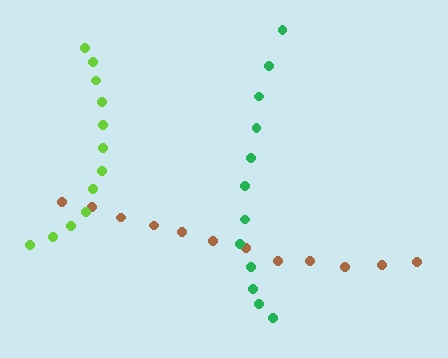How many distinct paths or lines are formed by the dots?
There are 3 distinct paths.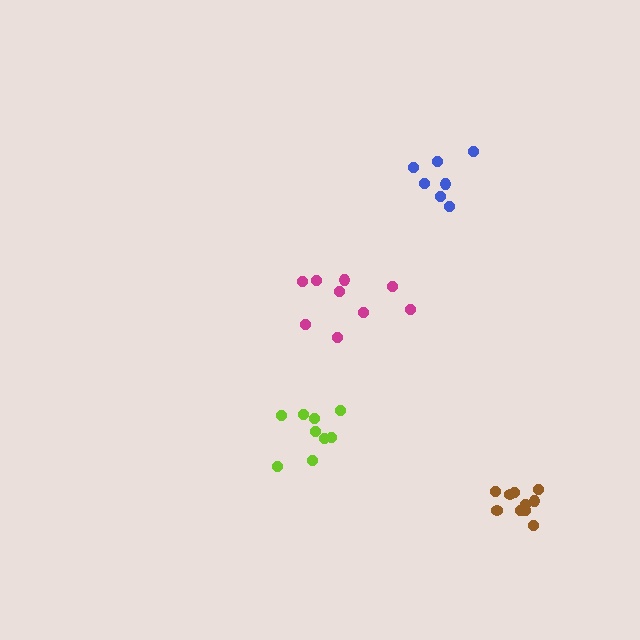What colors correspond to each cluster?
The clusters are colored: blue, lime, brown, magenta.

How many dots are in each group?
Group 1: 7 dots, Group 2: 9 dots, Group 3: 10 dots, Group 4: 9 dots (35 total).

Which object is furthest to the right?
The brown cluster is rightmost.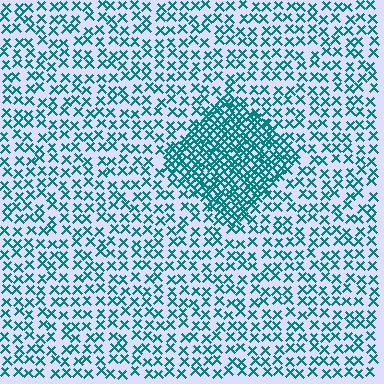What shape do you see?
I see a diamond.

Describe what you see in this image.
The image contains small teal elements arranged at two different densities. A diamond-shaped region is visible where the elements are more densely packed than the surrounding area.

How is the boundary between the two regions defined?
The boundary is defined by a change in element density (approximately 2.5x ratio). All elements are the same color, size, and shape.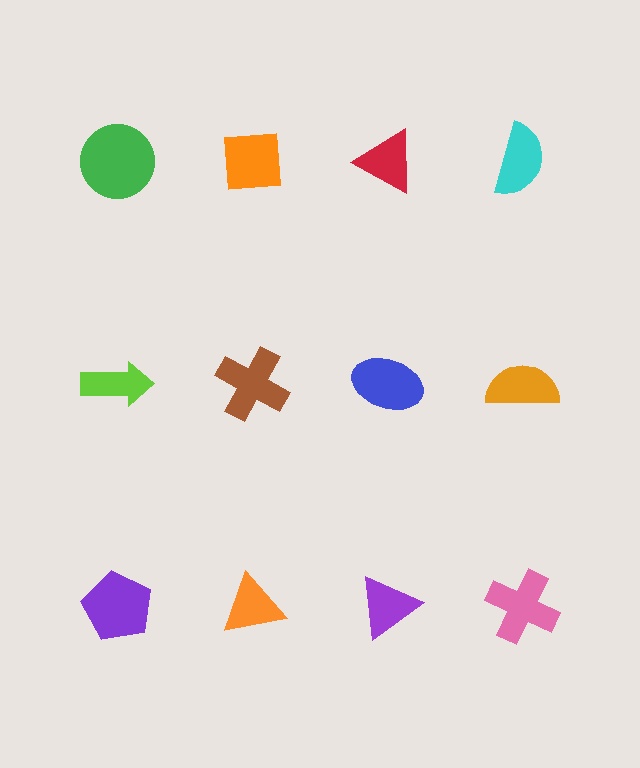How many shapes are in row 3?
4 shapes.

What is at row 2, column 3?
A blue ellipse.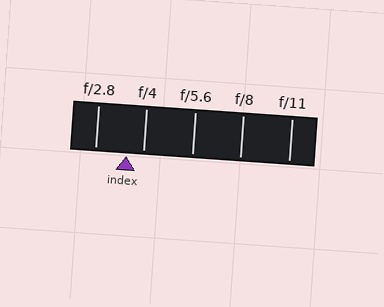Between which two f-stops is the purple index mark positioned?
The index mark is between f/2.8 and f/4.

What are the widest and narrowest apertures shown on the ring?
The widest aperture shown is f/2.8 and the narrowest is f/11.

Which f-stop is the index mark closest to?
The index mark is closest to f/4.